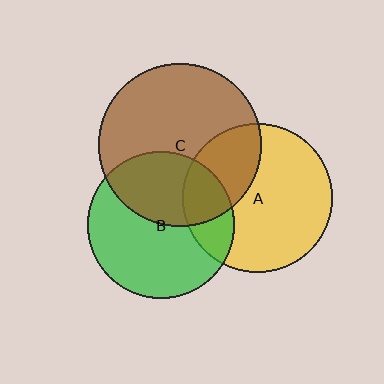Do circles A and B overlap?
Yes.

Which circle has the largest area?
Circle C (brown).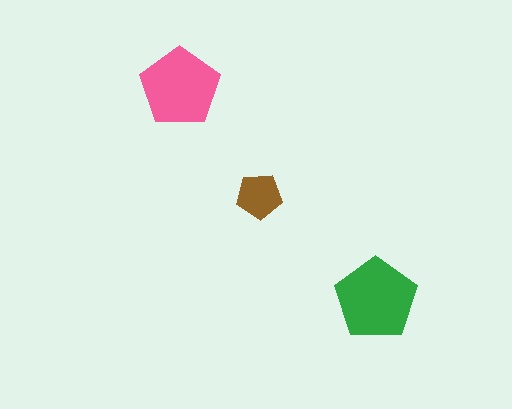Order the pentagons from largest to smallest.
the green one, the pink one, the brown one.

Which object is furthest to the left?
The pink pentagon is leftmost.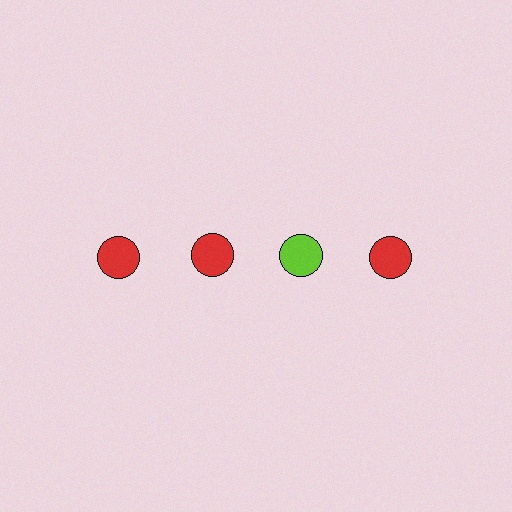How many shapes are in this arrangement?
There are 4 shapes arranged in a grid pattern.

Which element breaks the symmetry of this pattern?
The lime circle in the top row, center column breaks the symmetry. All other shapes are red circles.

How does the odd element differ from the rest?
It has a different color: lime instead of red.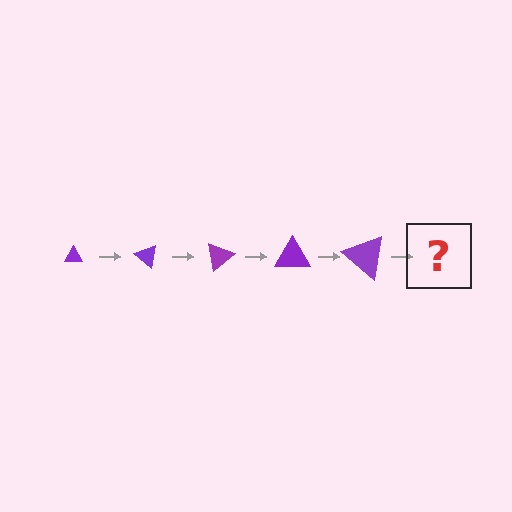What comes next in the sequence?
The next element should be a triangle, larger than the previous one and rotated 200 degrees from the start.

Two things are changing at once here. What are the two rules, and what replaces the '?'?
The two rules are that the triangle grows larger each step and it rotates 40 degrees each step. The '?' should be a triangle, larger than the previous one and rotated 200 degrees from the start.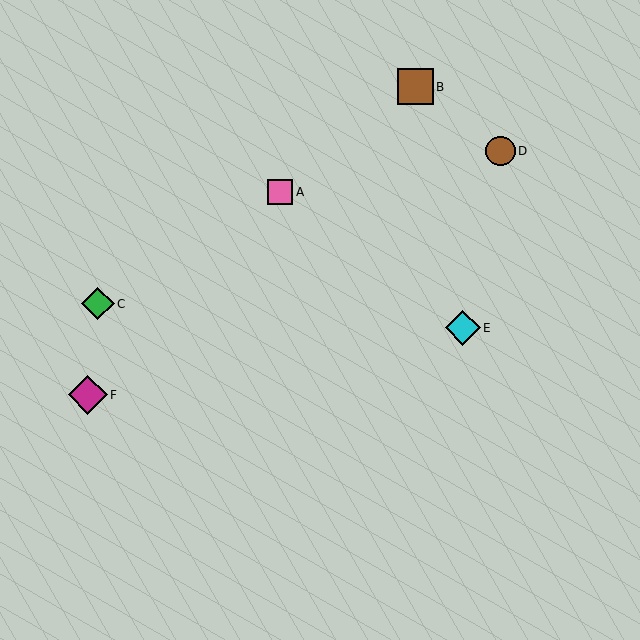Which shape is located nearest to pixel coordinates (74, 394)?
The magenta diamond (labeled F) at (88, 395) is nearest to that location.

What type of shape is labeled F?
Shape F is a magenta diamond.